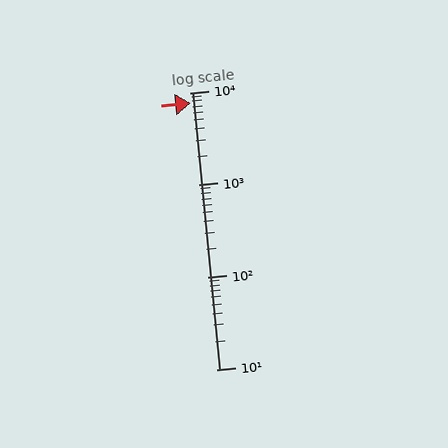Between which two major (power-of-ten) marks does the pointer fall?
The pointer is between 1000 and 10000.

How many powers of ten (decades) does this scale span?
The scale spans 3 decades, from 10 to 10000.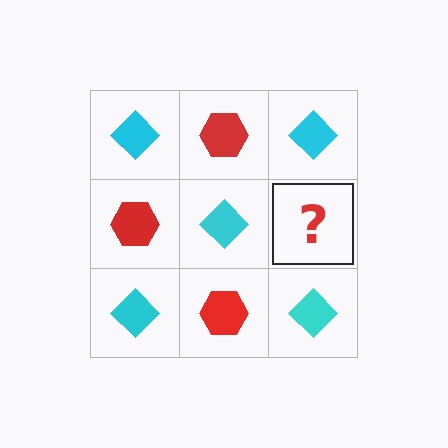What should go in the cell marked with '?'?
The missing cell should contain a red hexagon.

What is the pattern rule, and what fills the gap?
The rule is that it alternates cyan diamond and red hexagon in a checkerboard pattern. The gap should be filled with a red hexagon.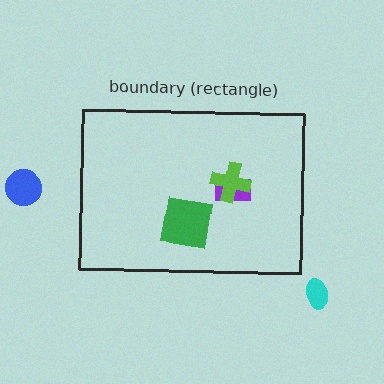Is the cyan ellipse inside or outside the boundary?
Outside.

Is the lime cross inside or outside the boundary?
Inside.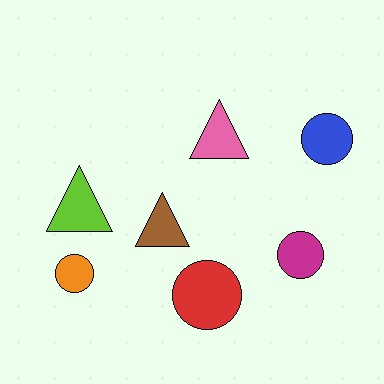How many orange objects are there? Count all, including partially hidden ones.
There is 1 orange object.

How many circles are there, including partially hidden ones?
There are 4 circles.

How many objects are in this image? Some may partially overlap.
There are 7 objects.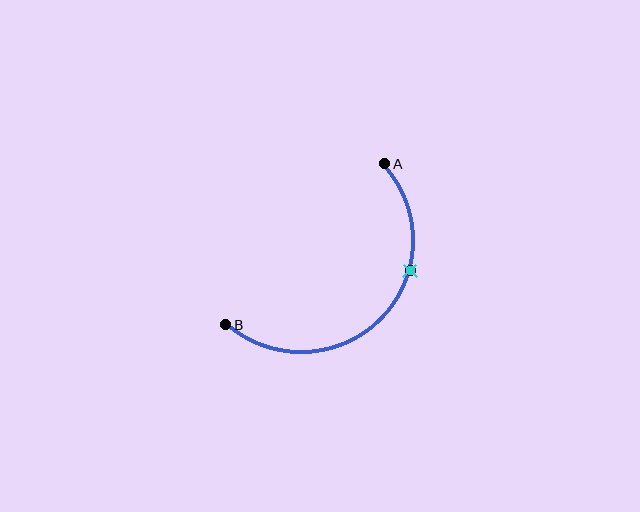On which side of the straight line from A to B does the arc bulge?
The arc bulges below and to the right of the straight line connecting A and B.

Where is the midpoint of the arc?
The arc midpoint is the point on the curve farthest from the straight line joining A and B. It sits below and to the right of that line.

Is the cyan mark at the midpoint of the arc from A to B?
No. The cyan mark lies on the arc but is closer to endpoint A. The arc midpoint would be at the point on the curve equidistant along the arc from both A and B.